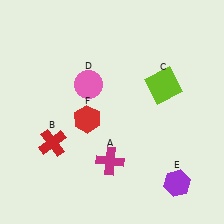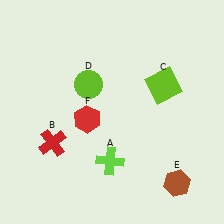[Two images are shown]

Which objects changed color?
A changed from magenta to lime. D changed from pink to lime. E changed from purple to brown.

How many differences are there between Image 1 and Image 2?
There are 3 differences between the two images.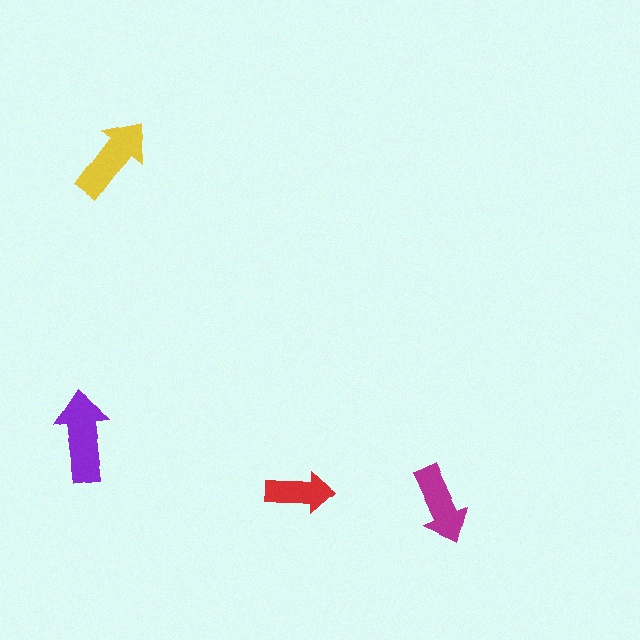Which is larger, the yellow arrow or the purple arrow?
The purple one.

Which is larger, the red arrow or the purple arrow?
The purple one.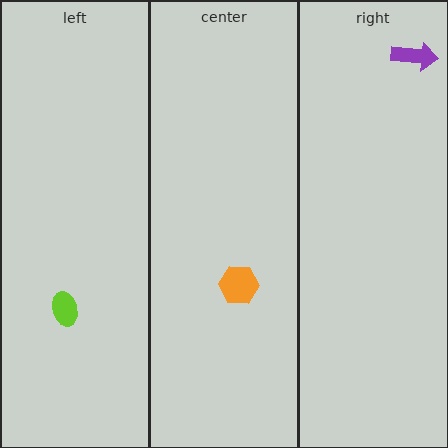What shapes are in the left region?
The lime ellipse.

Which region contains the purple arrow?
The right region.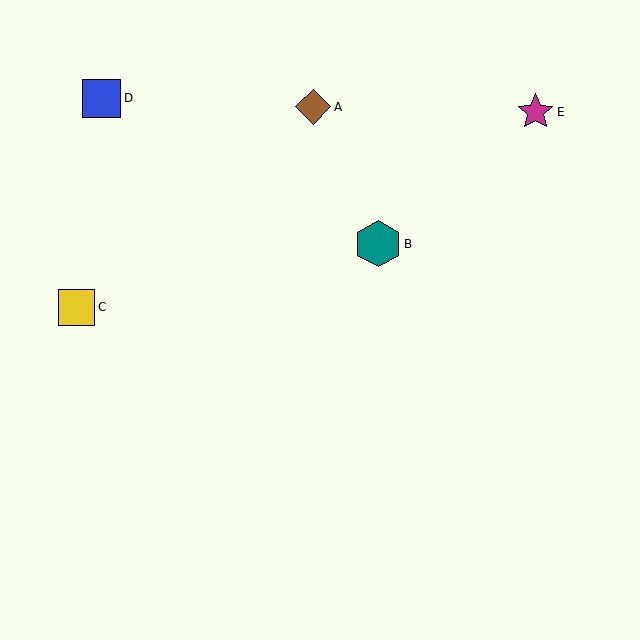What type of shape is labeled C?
Shape C is a yellow square.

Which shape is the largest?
The teal hexagon (labeled B) is the largest.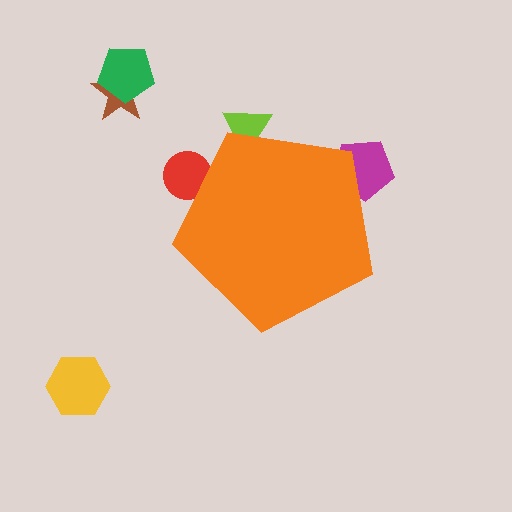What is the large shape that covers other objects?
An orange pentagon.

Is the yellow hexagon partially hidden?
No, the yellow hexagon is fully visible.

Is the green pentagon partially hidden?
No, the green pentagon is fully visible.